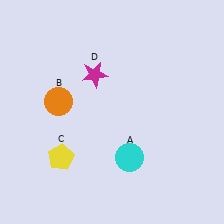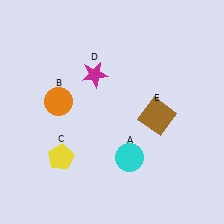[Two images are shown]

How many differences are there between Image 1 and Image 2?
There is 1 difference between the two images.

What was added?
A brown square (E) was added in Image 2.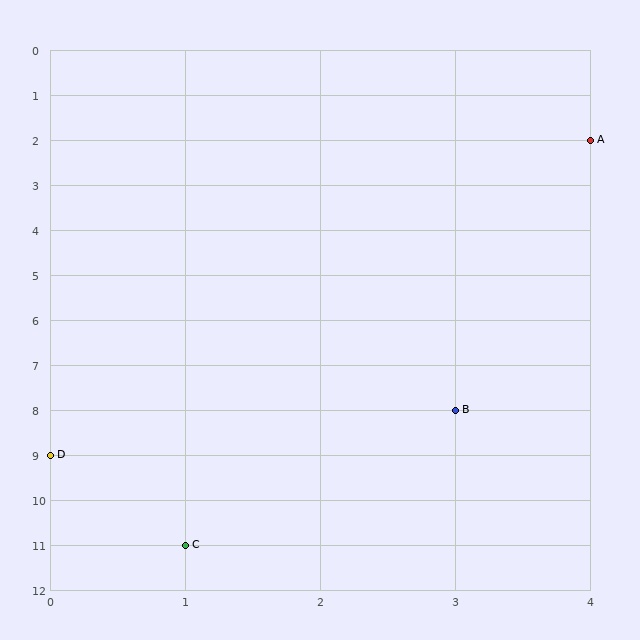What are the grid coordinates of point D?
Point D is at grid coordinates (0, 9).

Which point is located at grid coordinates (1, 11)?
Point C is at (1, 11).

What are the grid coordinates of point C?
Point C is at grid coordinates (1, 11).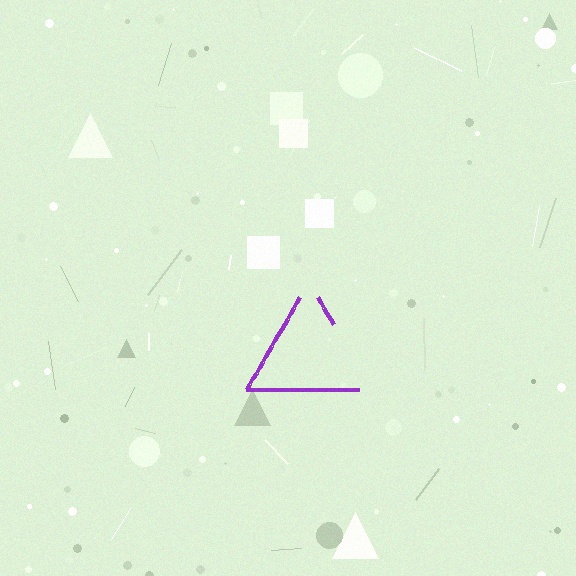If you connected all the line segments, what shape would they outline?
They would outline a triangle.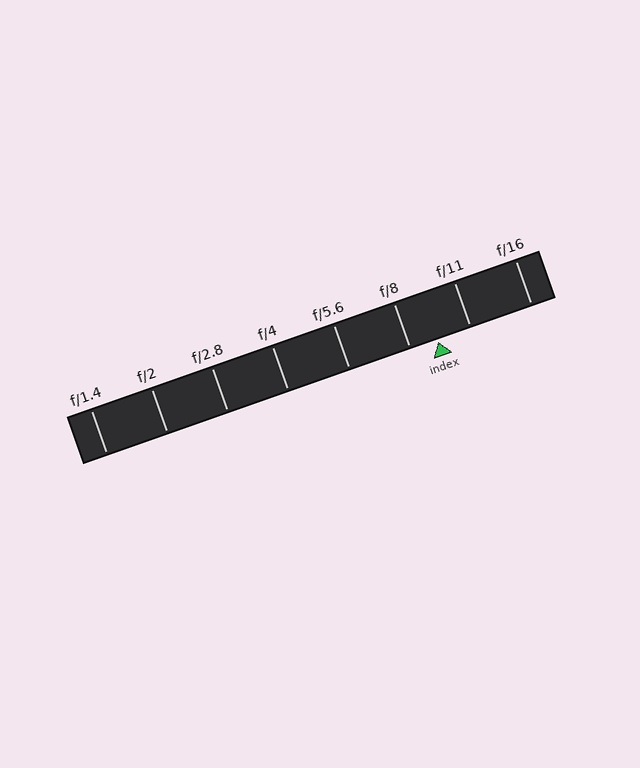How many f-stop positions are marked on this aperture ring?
There are 8 f-stop positions marked.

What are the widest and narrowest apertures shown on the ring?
The widest aperture shown is f/1.4 and the narrowest is f/16.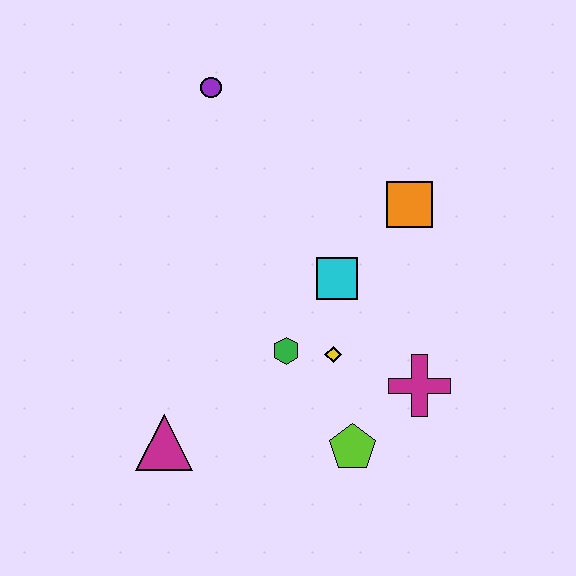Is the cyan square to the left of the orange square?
Yes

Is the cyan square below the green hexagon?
No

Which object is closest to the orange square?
The cyan square is closest to the orange square.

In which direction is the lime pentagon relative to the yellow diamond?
The lime pentagon is below the yellow diamond.